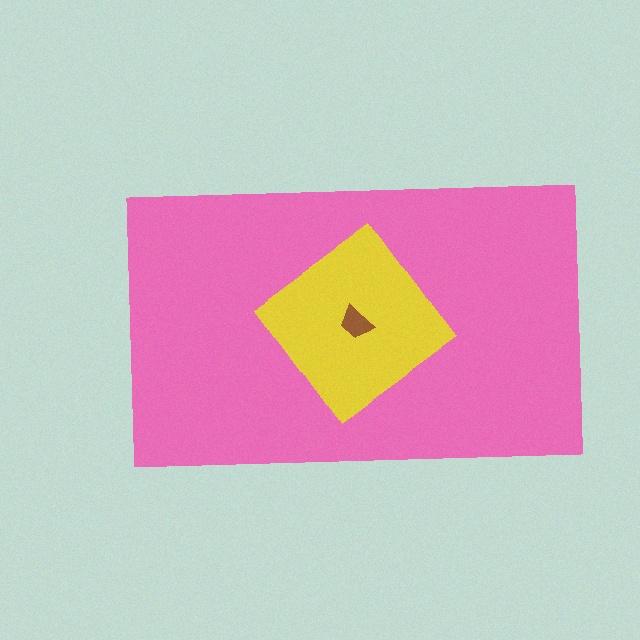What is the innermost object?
The brown trapezoid.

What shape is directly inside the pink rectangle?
The yellow diamond.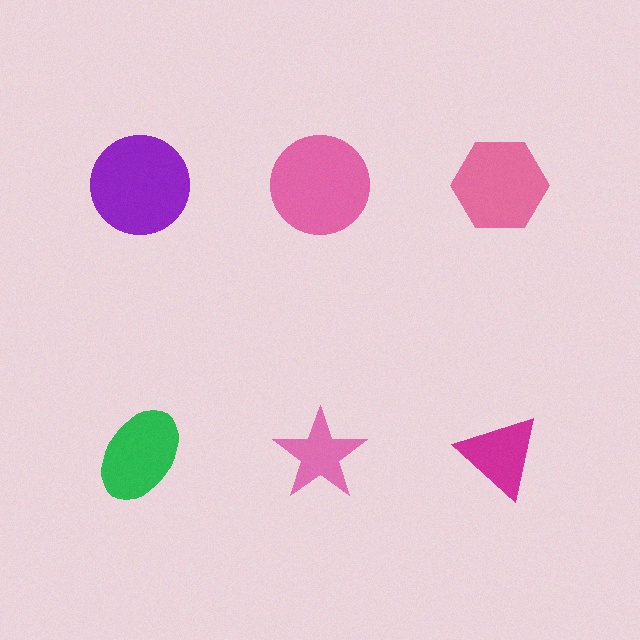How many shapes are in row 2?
3 shapes.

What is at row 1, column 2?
A pink circle.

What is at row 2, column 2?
A pink star.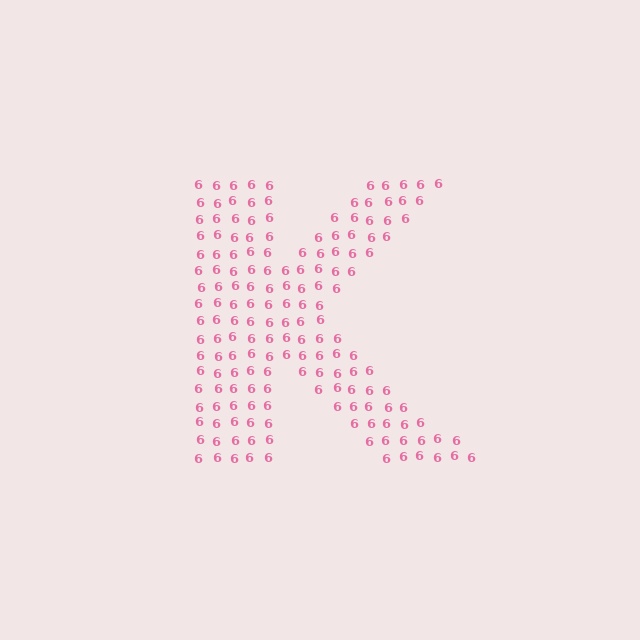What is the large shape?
The large shape is the letter K.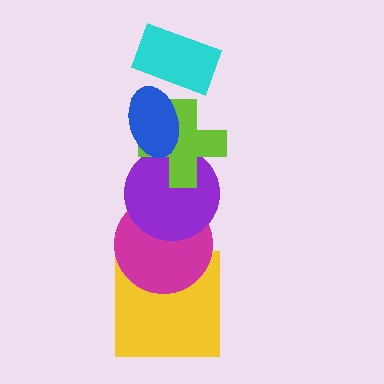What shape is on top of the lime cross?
The blue ellipse is on top of the lime cross.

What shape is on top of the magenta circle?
The purple circle is on top of the magenta circle.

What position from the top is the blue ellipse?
The blue ellipse is 2nd from the top.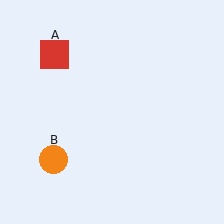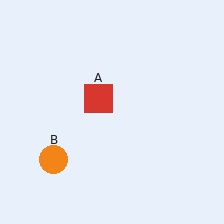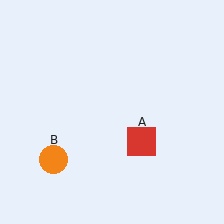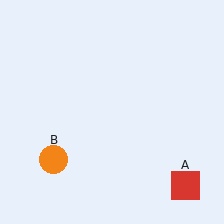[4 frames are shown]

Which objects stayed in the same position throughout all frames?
Orange circle (object B) remained stationary.